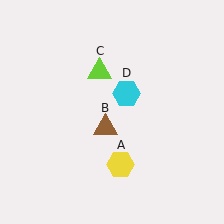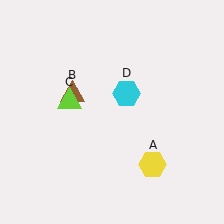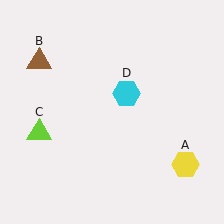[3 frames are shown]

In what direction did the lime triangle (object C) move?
The lime triangle (object C) moved down and to the left.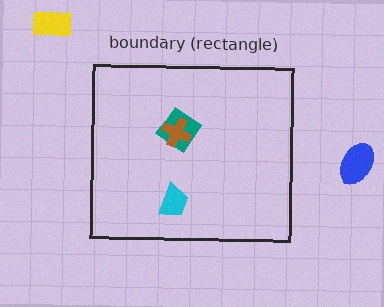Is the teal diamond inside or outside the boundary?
Inside.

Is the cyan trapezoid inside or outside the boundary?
Inside.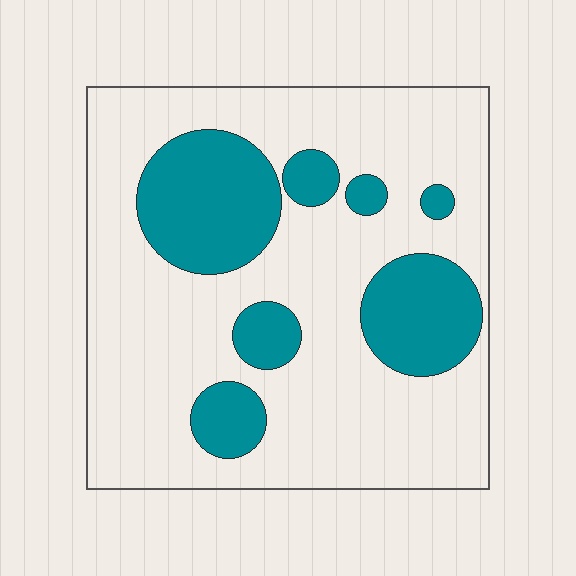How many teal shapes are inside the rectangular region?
7.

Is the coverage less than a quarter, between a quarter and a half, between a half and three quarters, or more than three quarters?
Between a quarter and a half.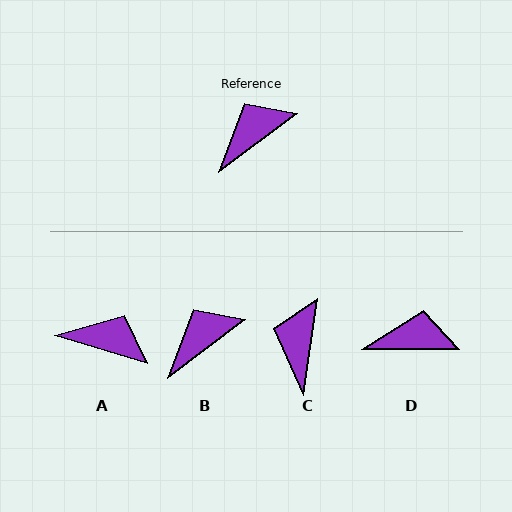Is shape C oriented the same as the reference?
No, it is off by about 45 degrees.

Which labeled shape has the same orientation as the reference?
B.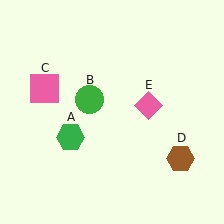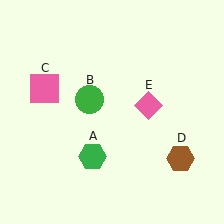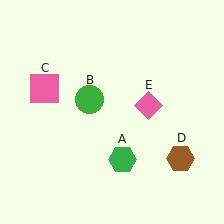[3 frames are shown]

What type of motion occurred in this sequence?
The green hexagon (object A) rotated counterclockwise around the center of the scene.